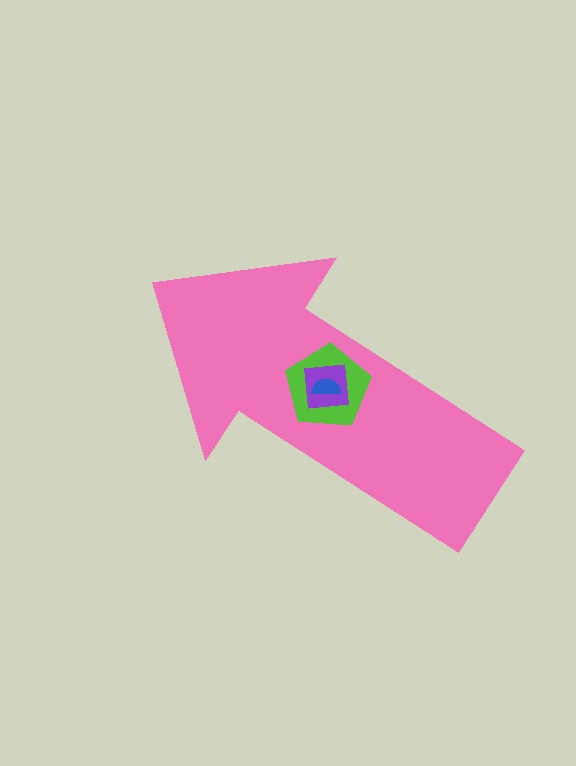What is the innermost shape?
The blue semicircle.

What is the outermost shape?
The pink arrow.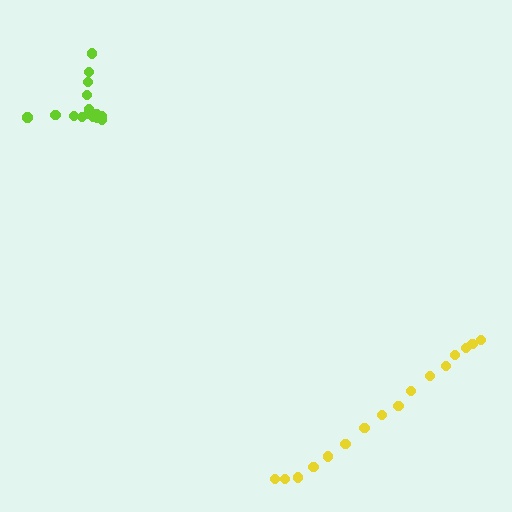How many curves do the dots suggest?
There are 2 distinct paths.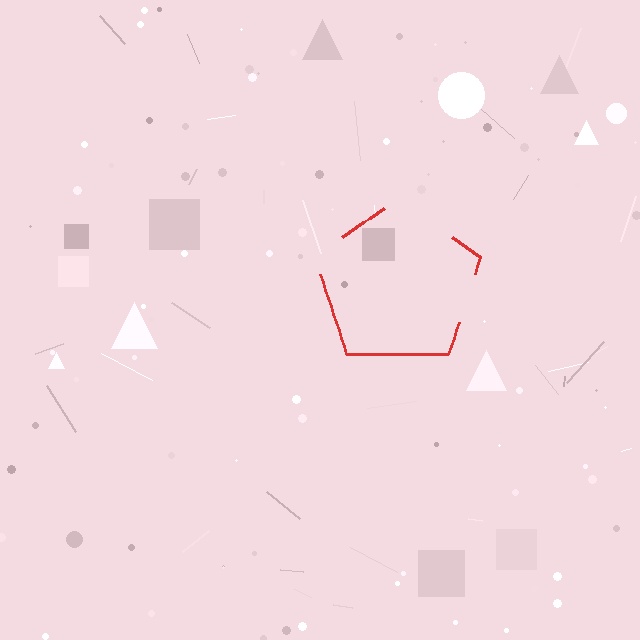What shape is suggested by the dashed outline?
The dashed outline suggests a pentagon.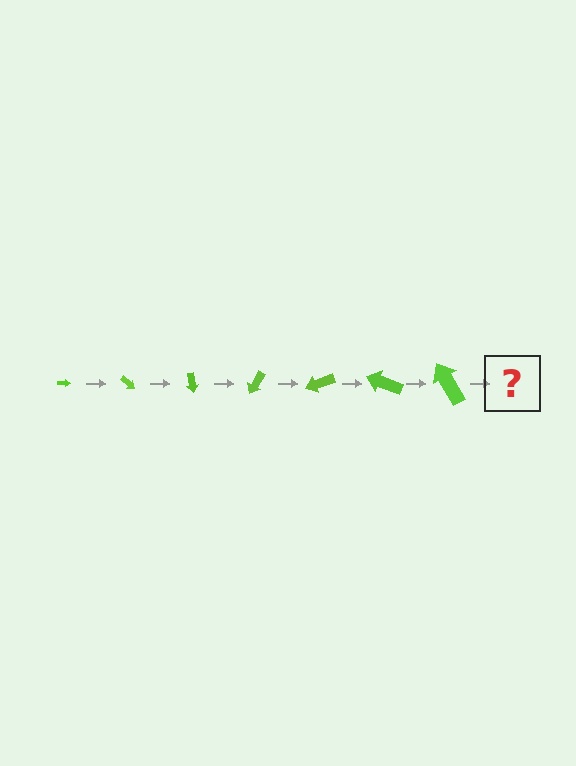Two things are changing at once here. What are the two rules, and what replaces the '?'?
The two rules are that the arrow grows larger each step and it rotates 40 degrees each step. The '?' should be an arrow, larger than the previous one and rotated 280 degrees from the start.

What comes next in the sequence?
The next element should be an arrow, larger than the previous one and rotated 280 degrees from the start.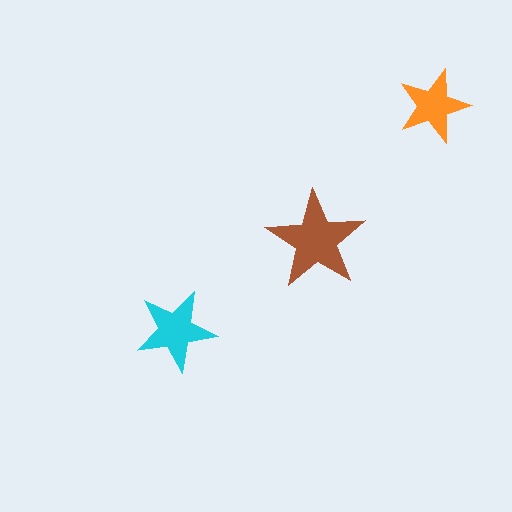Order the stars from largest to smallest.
the brown one, the cyan one, the orange one.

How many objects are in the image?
There are 3 objects in the image.